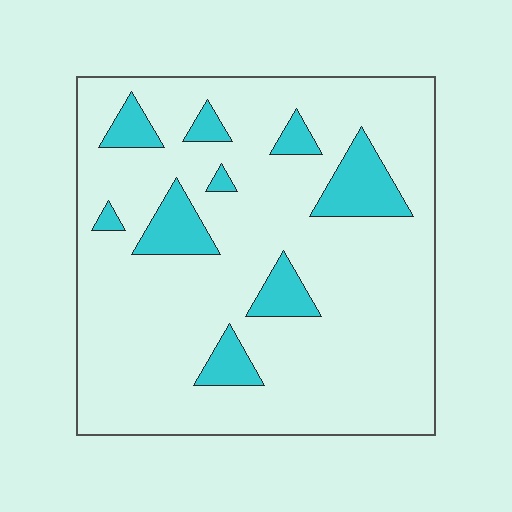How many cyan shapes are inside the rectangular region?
9.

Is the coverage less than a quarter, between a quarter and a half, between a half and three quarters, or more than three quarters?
Less than a quarter.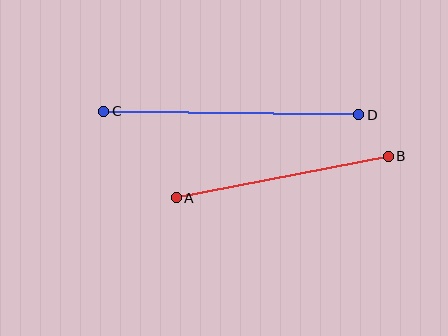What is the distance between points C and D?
The distance is approximately 255 pixels.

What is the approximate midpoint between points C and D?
The midpoint is at approximately (231, 113) pixels.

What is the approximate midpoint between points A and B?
The midpoint is at approximately (282, 177) pixels.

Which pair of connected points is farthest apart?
Points C and D are farthest apart.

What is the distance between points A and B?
The distance is approximately 216 pixels.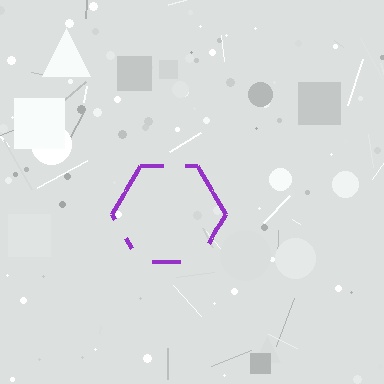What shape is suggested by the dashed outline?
The dashed outline suggests a hexagon.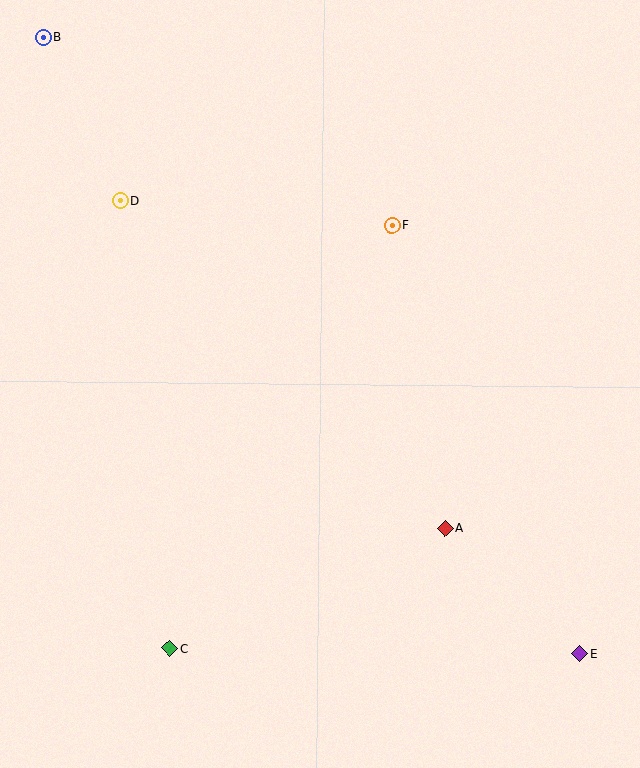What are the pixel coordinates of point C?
Point C is at (170, 648).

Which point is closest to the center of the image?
Point F at (392, 225) is closest to the center.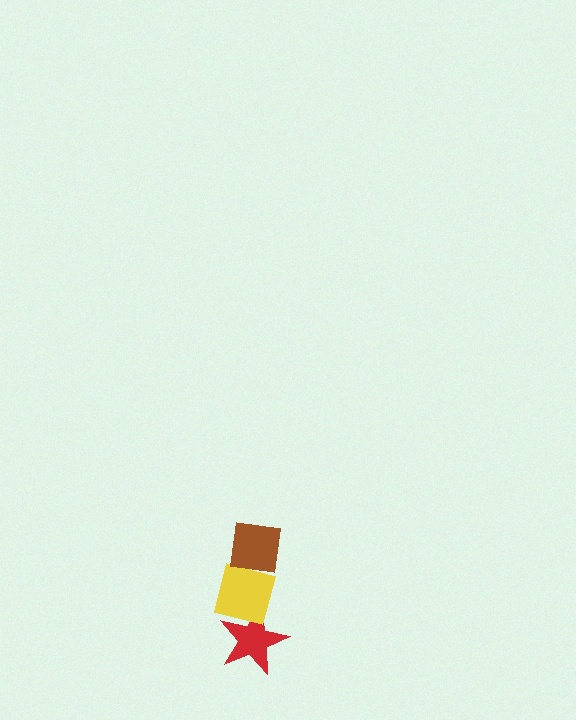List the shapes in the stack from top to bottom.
From top to bottom: the brown square, the yellow square, the red star.